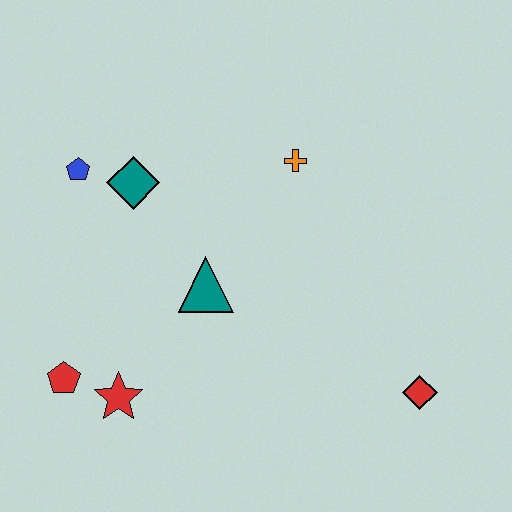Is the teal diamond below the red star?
No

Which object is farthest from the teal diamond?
The red diamond is farthest from the teal diamond.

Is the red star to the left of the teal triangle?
Yes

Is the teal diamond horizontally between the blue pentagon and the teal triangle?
Yes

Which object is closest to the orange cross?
The teal triangle is closest to the orange cross.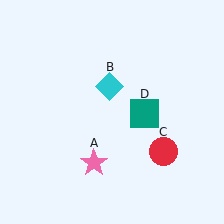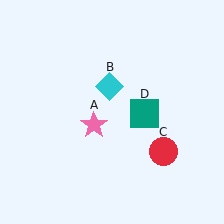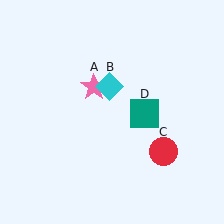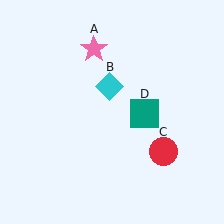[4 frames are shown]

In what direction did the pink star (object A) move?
The pink star (object A) moved up.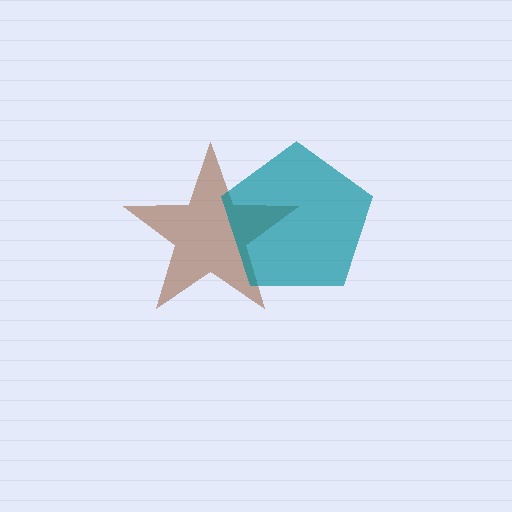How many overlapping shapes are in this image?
There are 2 overlapping shapes in the image.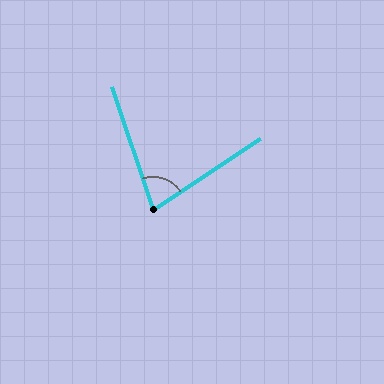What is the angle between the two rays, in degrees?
Approximately 75 degrees.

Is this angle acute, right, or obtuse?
It is acute.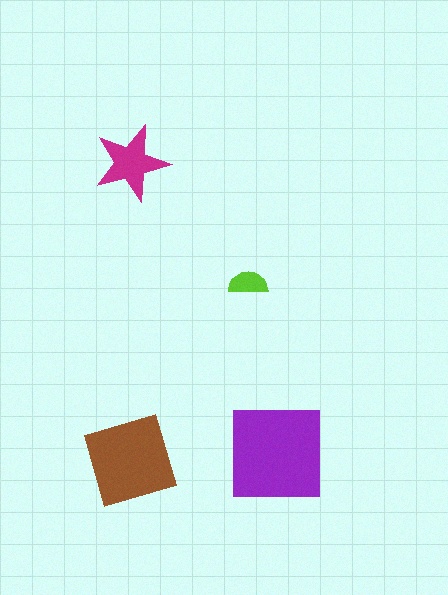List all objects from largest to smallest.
The purple square, the brown diamond, the magenta star, the lime semicircle.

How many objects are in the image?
There are 4 objects in the image.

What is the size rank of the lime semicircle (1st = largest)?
4th.